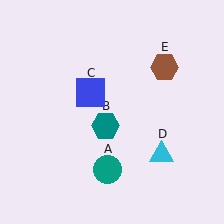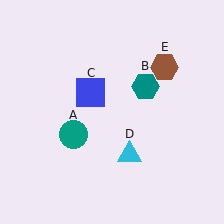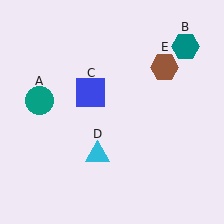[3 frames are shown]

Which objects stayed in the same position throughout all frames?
Blue square (object C) and brown hexagon (object E) remained stationary.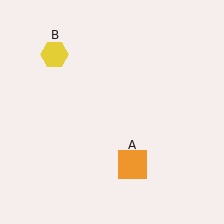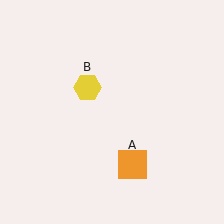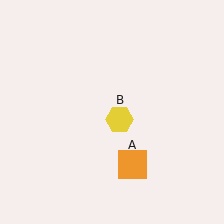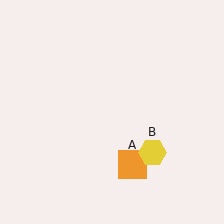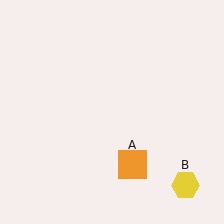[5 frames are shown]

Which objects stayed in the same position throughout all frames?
Orange square (object A) remained stationary.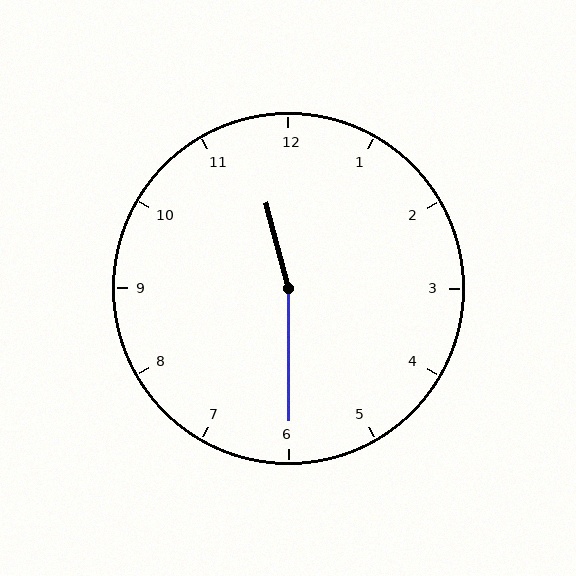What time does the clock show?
11:30.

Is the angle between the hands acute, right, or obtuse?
It is obtuse.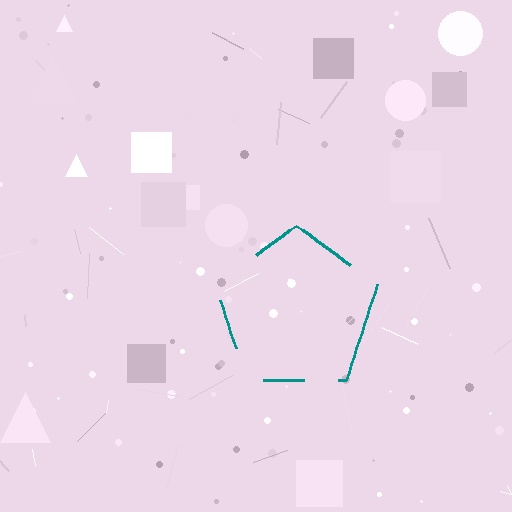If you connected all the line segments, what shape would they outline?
They would outline a pentagon.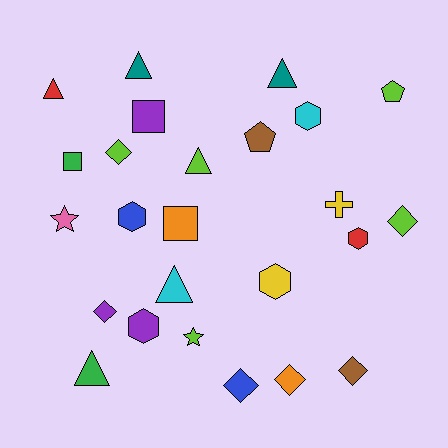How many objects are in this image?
There are 25 objects.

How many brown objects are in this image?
There are 2 brown objects.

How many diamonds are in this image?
There are 6 diamonds.